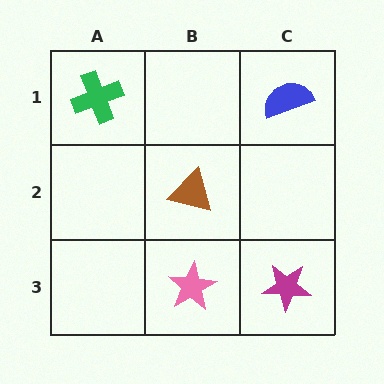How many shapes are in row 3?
2 shapes.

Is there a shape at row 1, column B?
No, that cell is empty.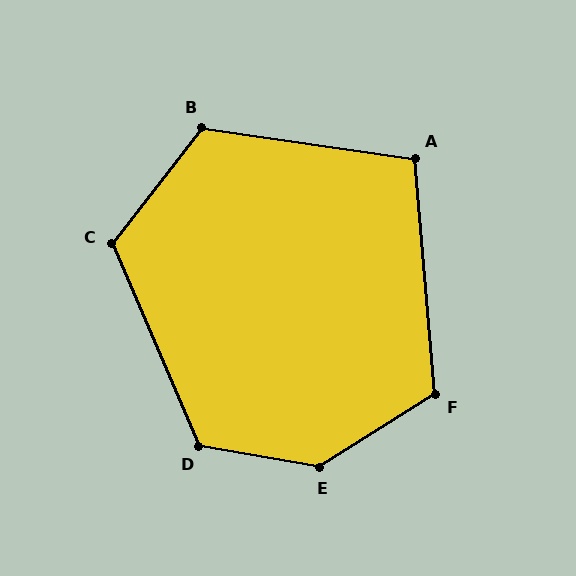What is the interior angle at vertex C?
Approximately 119 degrees (obtuse).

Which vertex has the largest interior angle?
E, at approximately 138 degrees.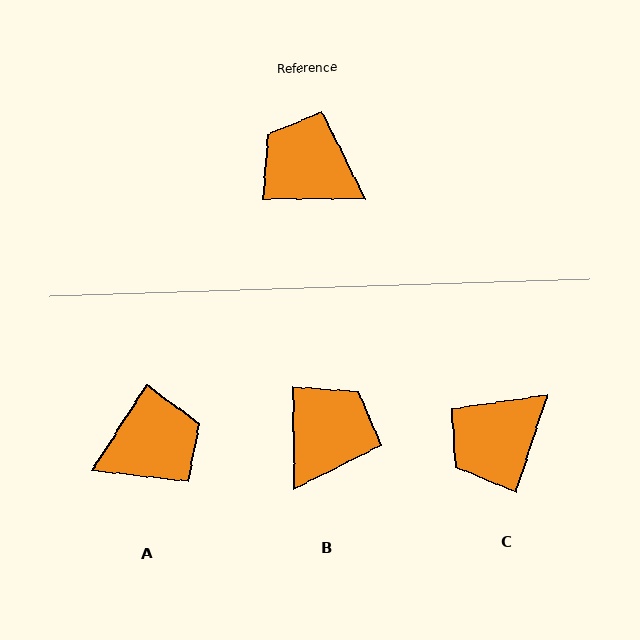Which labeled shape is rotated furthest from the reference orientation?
A, about 123 degrees away.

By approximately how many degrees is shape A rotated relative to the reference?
Approximately 123 degrees clockwise.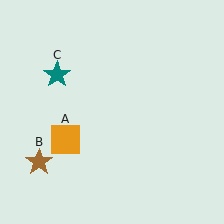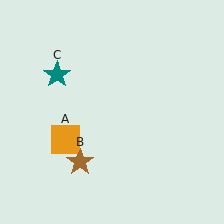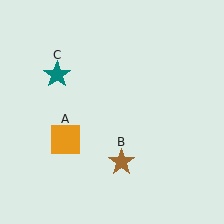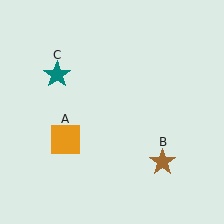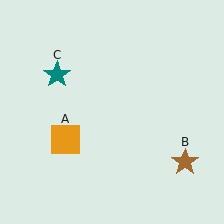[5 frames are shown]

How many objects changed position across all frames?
1 object changed position: brown star (object B).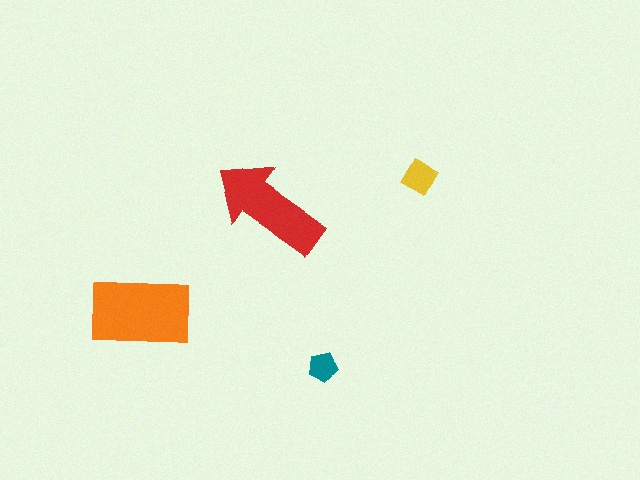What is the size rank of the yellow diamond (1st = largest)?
3rd.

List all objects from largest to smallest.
The orange rectangle, the red arrow, the yellow diamond, the teal pentagon.